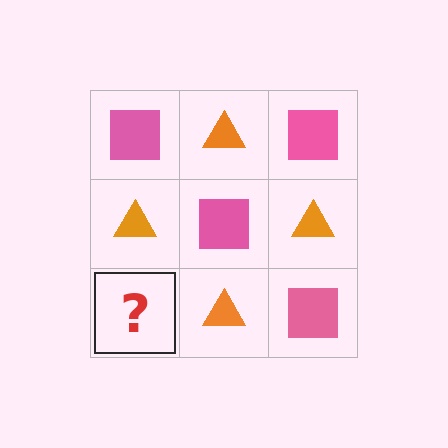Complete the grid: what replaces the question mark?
The question mark should be replaced with a pink square.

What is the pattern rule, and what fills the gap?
The rule is that it alternates pink square and orange triangle in a checkerboard pattern. The gap should be filled with a pink square.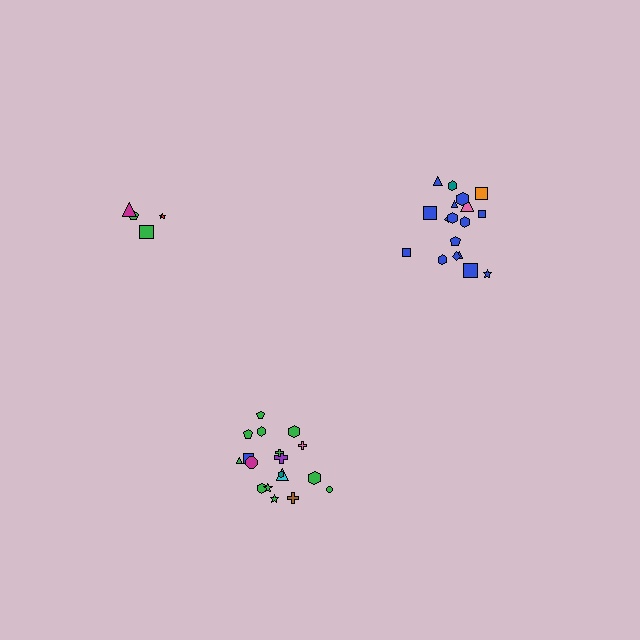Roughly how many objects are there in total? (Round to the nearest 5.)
Roughly 40 objects in total.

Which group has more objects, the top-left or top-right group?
The top-right group.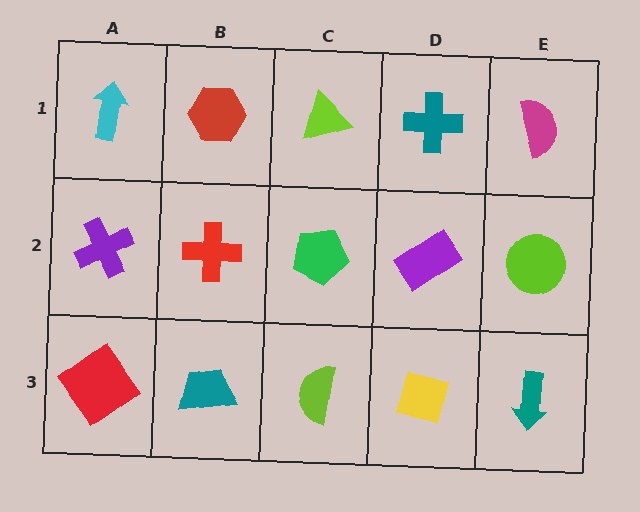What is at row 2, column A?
A purple cross.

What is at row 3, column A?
A red diamond.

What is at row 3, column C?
A lime semicircle.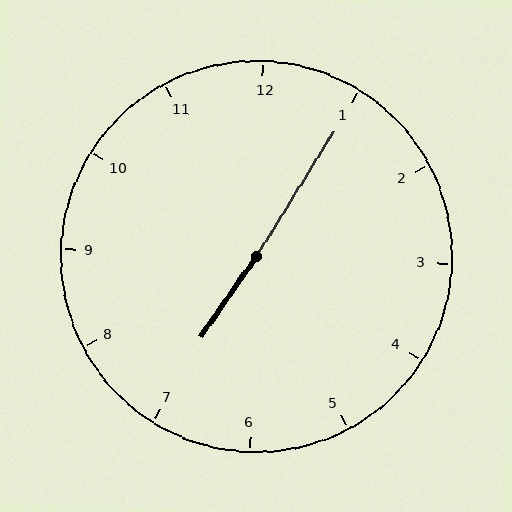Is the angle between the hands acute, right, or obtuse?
It is obtuse.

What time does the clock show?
7:05.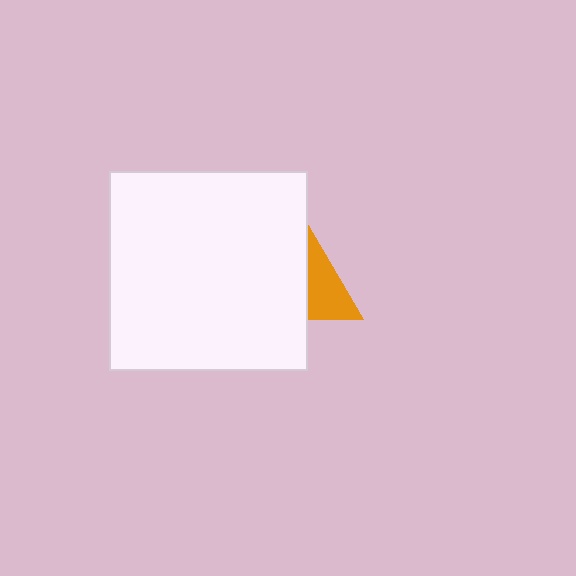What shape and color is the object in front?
The object in front is a white square.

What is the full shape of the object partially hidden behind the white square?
The partially hidden object is an orange triangle.